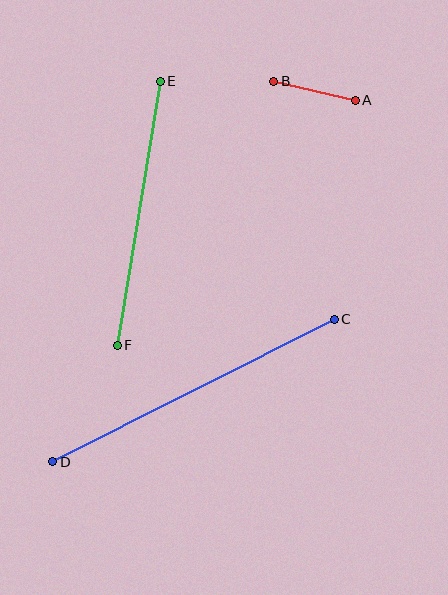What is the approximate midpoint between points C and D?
The midpoint is at approximately (194, 391) pixels.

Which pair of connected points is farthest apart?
Points C and D are farthest apart.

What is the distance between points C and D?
The distance is approximately 315 pixels.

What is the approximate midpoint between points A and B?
The midpoint is at approximately (314, 91) pixels.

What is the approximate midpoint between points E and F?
The midpoint is at approximately (139, 213) pixels.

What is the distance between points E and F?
The distance is approximately 267 pixels.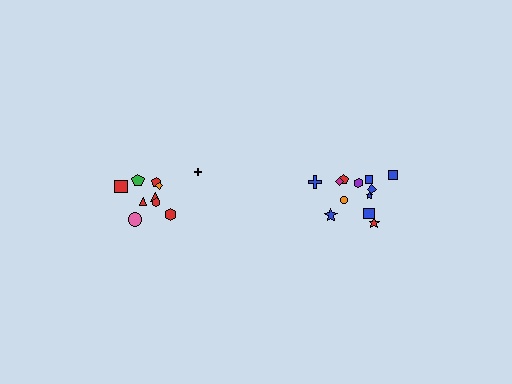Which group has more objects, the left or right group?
The right group.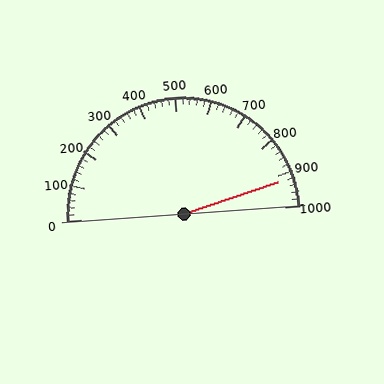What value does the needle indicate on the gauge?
The needle indicates approximately 920.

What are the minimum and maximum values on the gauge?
The gauge ranges from 0 to 1000.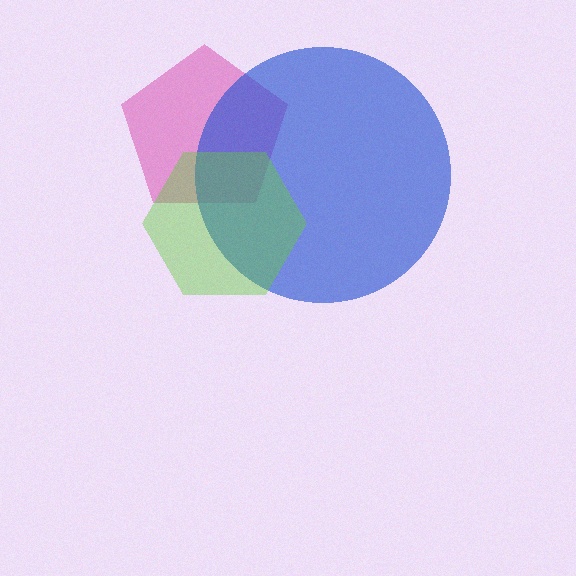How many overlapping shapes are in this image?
There are 3 overlapping shapes in the image.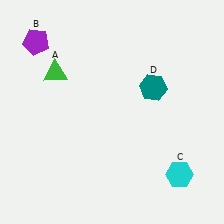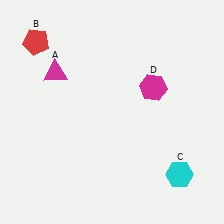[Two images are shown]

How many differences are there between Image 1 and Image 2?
There are 3 differences between the two images.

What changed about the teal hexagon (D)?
In Image 1, D is teal. In Image 2, it changed to magenta.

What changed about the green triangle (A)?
In Image 1, A is green. In Image 2, it changed to magenta.